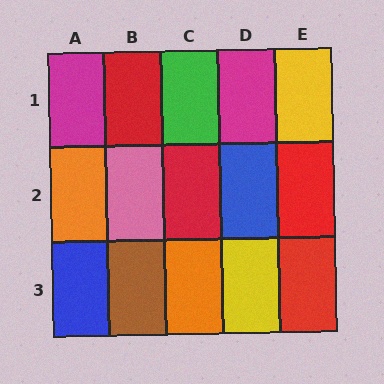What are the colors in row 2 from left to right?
Orange, pink, red, blue, red.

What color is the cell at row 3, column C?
Orange.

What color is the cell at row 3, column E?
Red.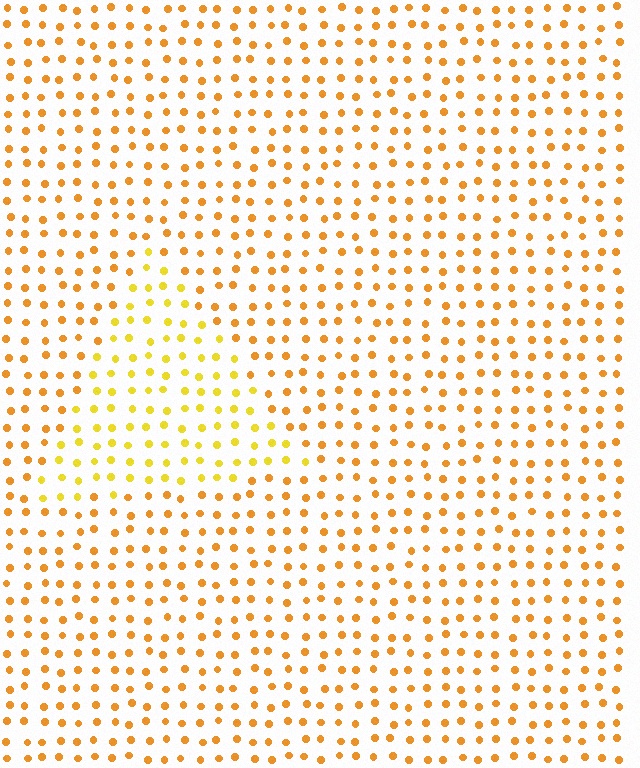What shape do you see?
I see a triangle.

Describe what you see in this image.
The image is filled with small orange elements in a uniform arrangement. A triangle-shaped region is visible where the elements are tinted to a slightly different hue, forming a subtle color boundary.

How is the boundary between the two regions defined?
The boundary is defined purely by a slight shift in hue (about 23 degrees). Spacing, size, and orientation are identical on both sides.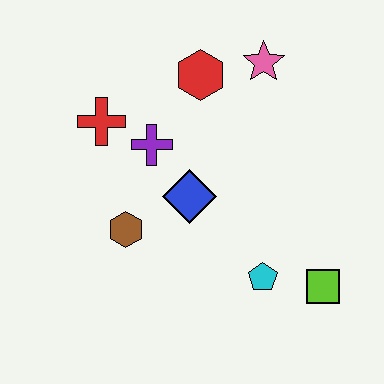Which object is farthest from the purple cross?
The lime square is farthest from the purple cross.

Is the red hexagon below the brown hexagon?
No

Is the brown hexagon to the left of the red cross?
No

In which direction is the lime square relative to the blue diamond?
The lime square is to the right of the blue diamond.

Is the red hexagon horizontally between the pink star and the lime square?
No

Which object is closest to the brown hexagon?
The blue diamond is closest to the brown hexagon.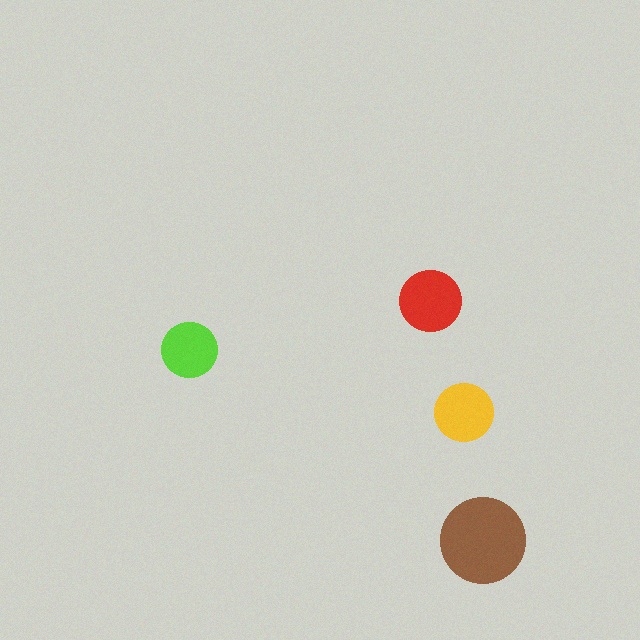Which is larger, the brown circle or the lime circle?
The brown one.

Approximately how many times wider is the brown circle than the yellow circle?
About 1.5 times wider.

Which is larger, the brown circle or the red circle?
The brown one.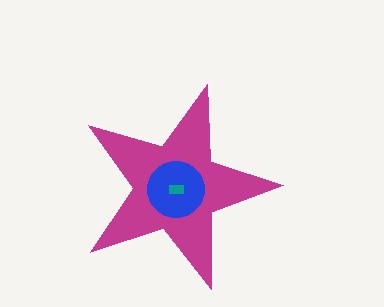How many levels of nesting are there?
3.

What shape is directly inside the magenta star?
The blue circle.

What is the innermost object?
The teal rectangle.